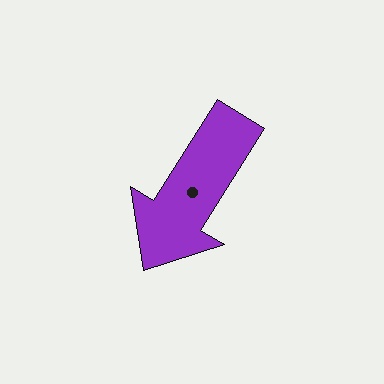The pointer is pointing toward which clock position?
Roughly 7 o'clock.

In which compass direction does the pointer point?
Southwest.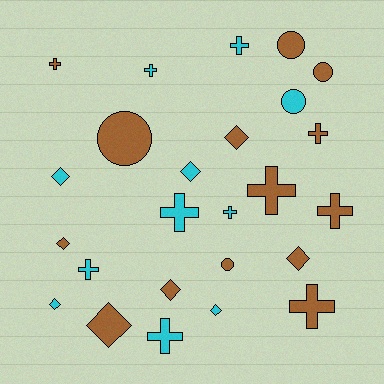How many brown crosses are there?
There are 5 brown crosses.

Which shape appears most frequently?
Cross, with 11 objects.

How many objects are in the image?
There are 25 objects.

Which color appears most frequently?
Brown, with 14 objects.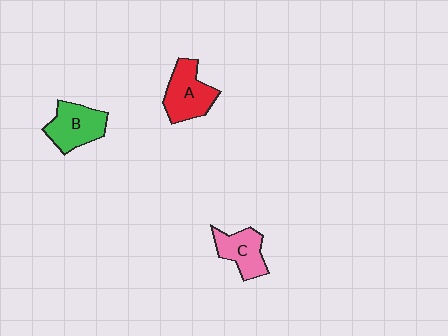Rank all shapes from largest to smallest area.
From largest to smallest: A (red), B (green), C (pink).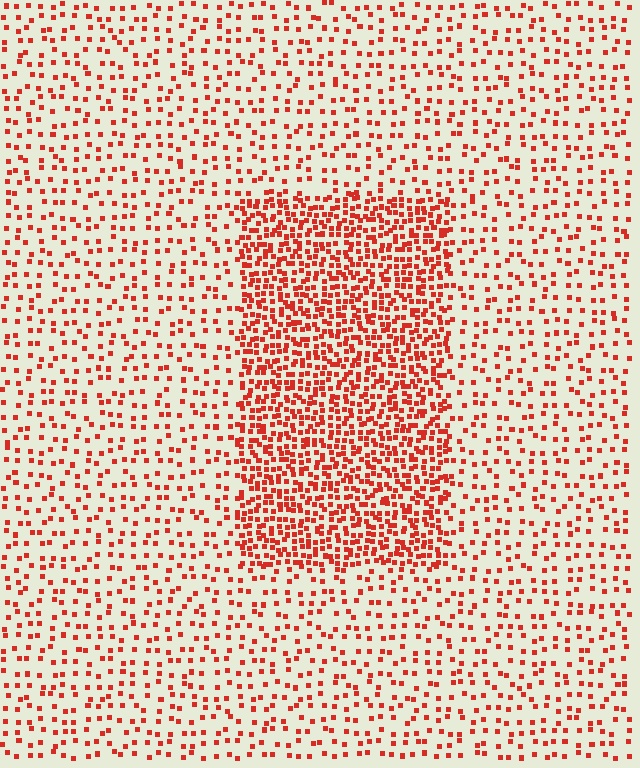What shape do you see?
I see a rectangle.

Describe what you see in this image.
The image contains small red elements arranged at two different densities. A rectangle-shaped region is visible where the elements are more densely packed than the surrounding area.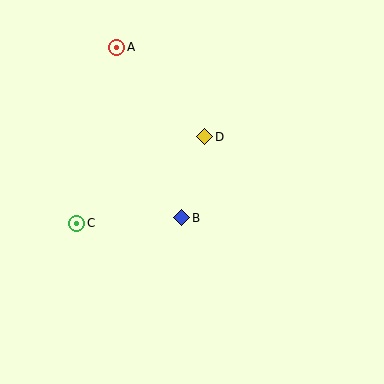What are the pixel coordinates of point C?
Point C is at (77, 223).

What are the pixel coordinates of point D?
Point D is at (205, 137).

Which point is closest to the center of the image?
Point B at (182, 218) is closest to the center.